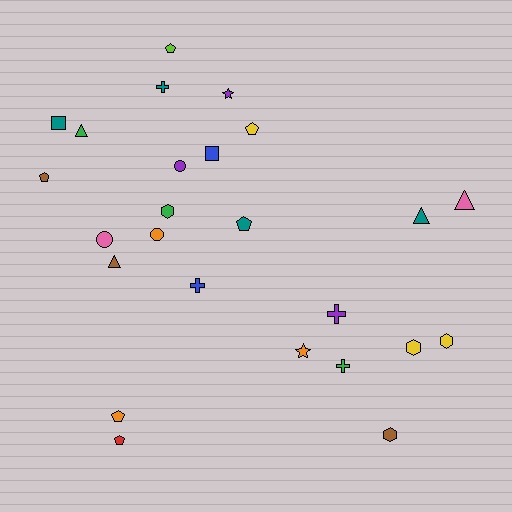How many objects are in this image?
There are 25 objects.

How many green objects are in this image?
There are 3 green objects.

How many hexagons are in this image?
There are 4 hexagons.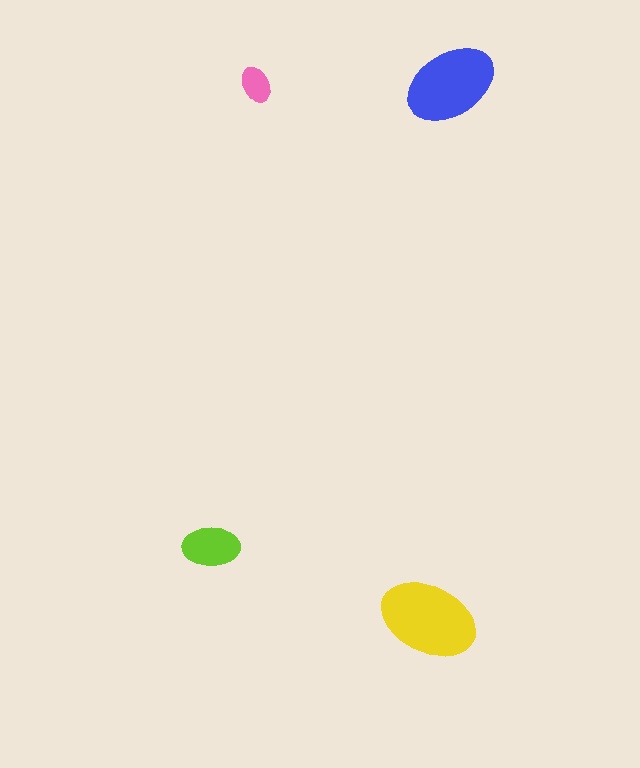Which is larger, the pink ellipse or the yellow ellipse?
The yellow one.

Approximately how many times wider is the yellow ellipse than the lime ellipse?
About 1.5 times wider.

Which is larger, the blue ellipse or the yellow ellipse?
The yellow one.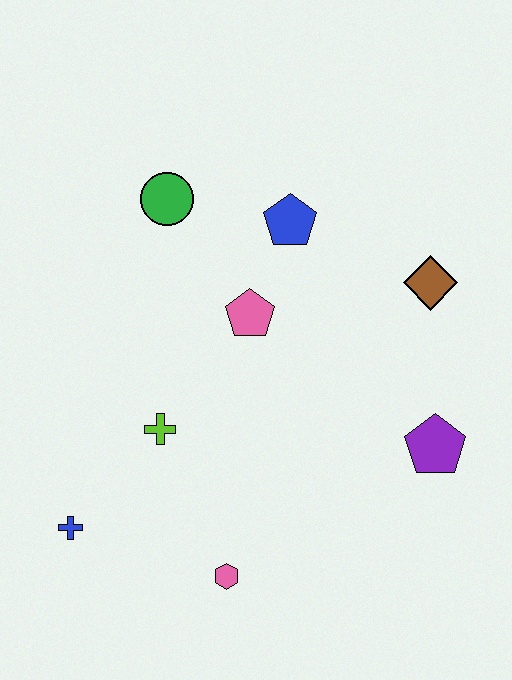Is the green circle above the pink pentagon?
Yes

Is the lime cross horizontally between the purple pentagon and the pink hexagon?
No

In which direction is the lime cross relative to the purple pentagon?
The lime cross is to the left of the purple pentagon.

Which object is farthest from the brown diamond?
The blue cross is farthest from the brown diamond.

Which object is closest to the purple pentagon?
The brown diamond is closest to the purple pentagon.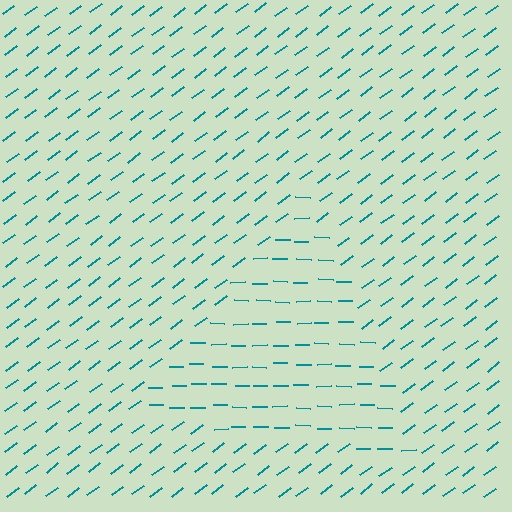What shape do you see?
I see a triangle.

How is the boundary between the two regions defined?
The boundary is defined purely by a change in line orientation (approximately 36 degrees difference). All lines are the same color and thickness.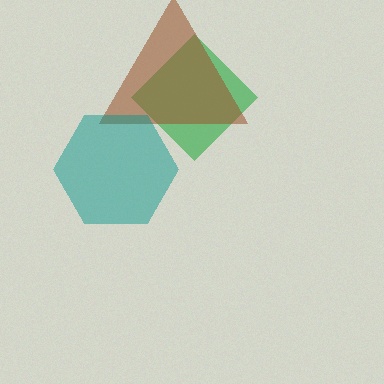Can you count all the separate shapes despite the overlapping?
Yes, there are 3 separate shapes.